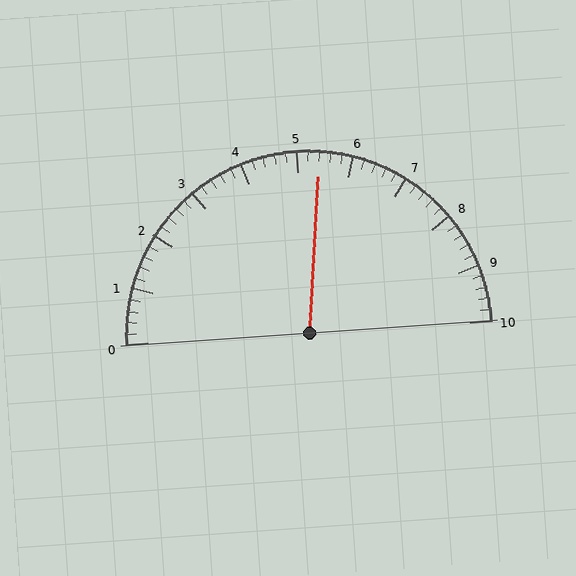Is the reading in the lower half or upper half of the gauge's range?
The reading is in the upper half of the range (0 to 10).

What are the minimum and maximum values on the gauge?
The gauge ranges from 0 to 10.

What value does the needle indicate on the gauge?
The needle indicates approximately 5.4.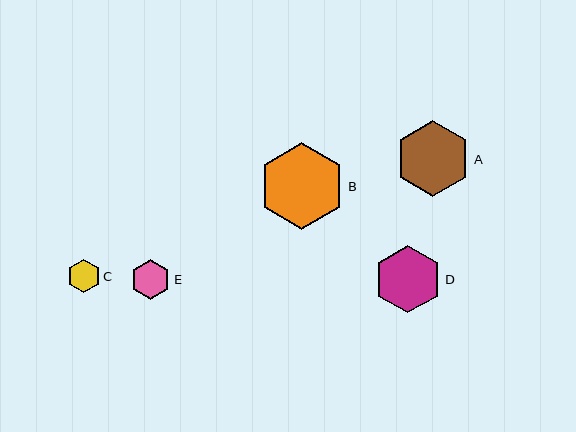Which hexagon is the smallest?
Hexagon C is the smallest with a size of approximately 33 pixels.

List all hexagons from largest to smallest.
From largest to smallest: B, A, D, E, C.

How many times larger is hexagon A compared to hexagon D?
Hexagon A is approximately 1.1 times the size of hexagon D.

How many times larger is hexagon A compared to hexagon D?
Hexagon A is approximately 1.1 times the size of hexagon D.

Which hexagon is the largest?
Hexagon B is the largest with a size of approximately 87 pixels.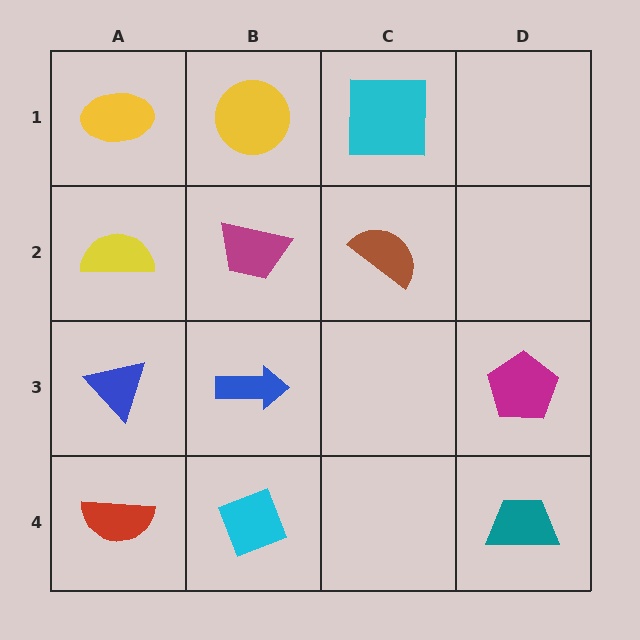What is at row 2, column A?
A yellow semicircle.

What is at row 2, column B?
A magenta trapezoid.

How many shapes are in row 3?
3 shapes.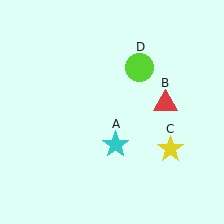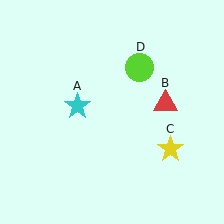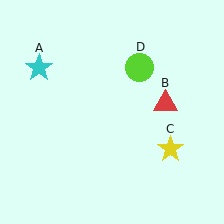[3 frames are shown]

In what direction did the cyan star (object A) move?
The cyan star (object A) moved up and to the left.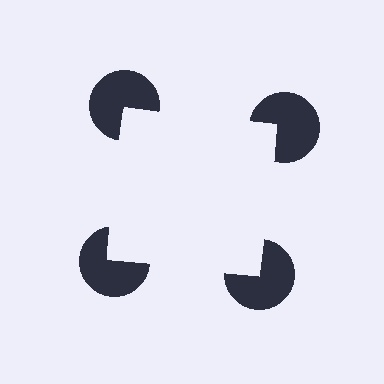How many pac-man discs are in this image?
There are 4 — one at each vertex of the illusory square.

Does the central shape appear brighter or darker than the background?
It typically appears slightly brighter than the background, even though no actual brightness change is drawn.